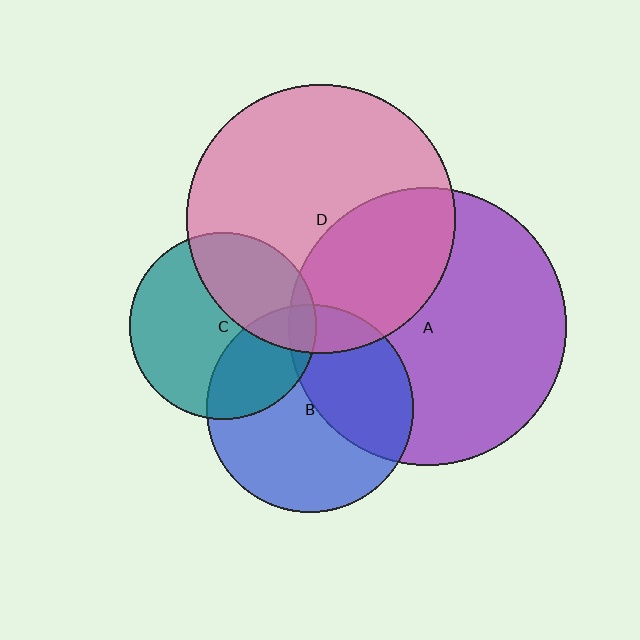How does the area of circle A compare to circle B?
Approximately 1.8 times.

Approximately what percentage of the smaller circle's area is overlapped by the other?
Approximately 35%.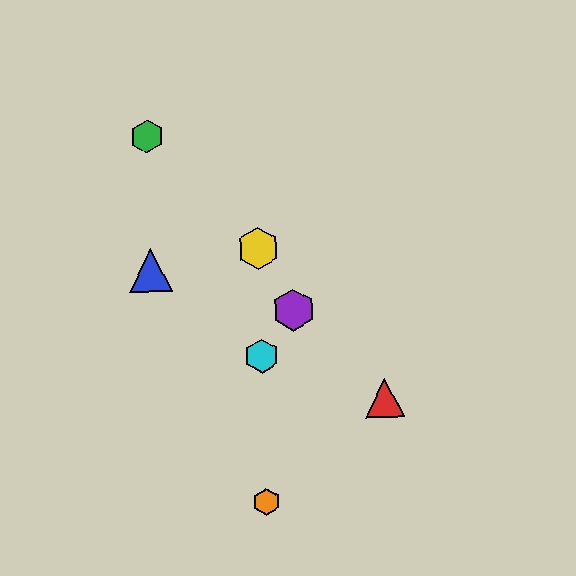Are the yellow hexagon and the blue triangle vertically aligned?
No, the yellow hexagon is at x≈258 and the blue triangle is at x≈151.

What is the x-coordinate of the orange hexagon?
The orange hexagon is at x≈266.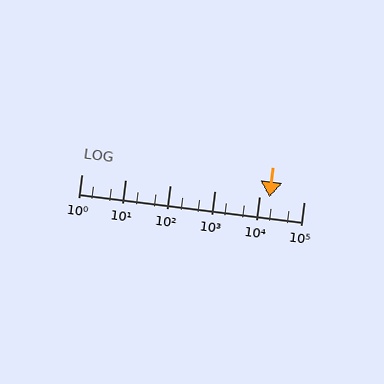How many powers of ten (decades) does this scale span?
The scale spans 5 decades, from 1 to 100000.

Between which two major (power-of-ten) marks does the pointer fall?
The pointer is between 10000 and 100000.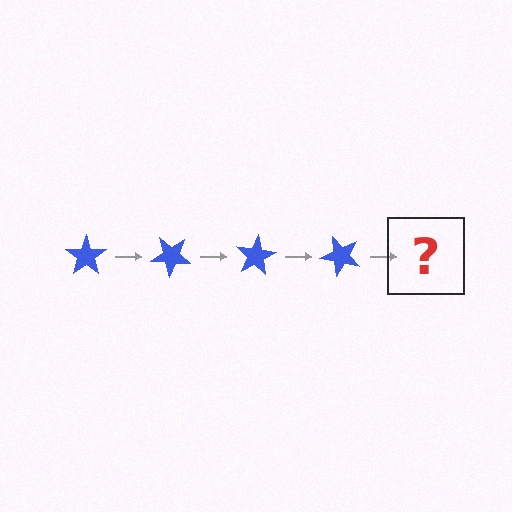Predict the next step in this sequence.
The next step is a blue star rotated 160 degrees.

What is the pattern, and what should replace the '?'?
The pattern is that the star rotates 40 degrees each step. The '?' should be a blue star rotated 160 degrees.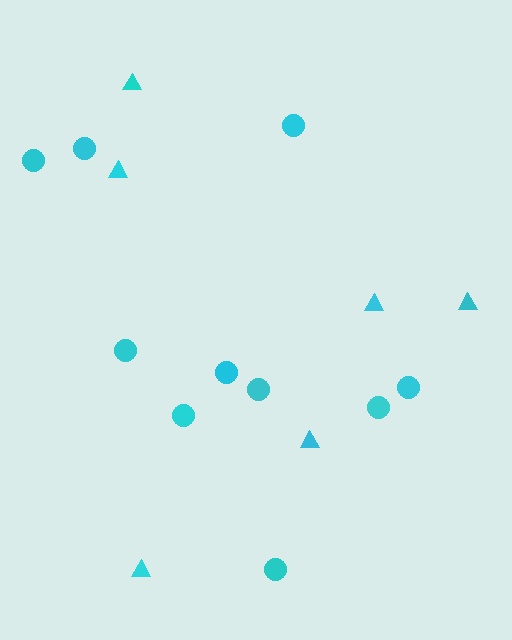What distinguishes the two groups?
There are 2 groups: one group of triangles (6) and one group of circles (10).